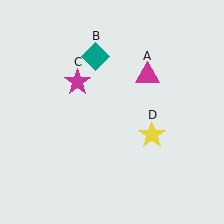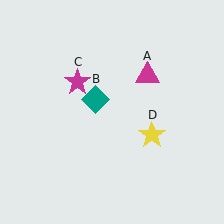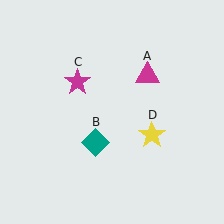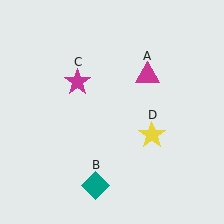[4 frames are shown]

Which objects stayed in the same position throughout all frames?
Magenta triangle (object A) and magenta star (object C) and yellow star (object D) remained stationary.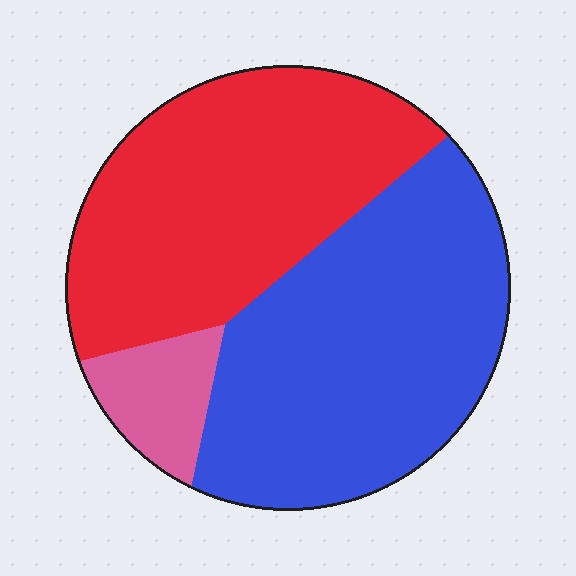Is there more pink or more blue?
Blue.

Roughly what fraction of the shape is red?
Red takes up between a third and a half of the shape.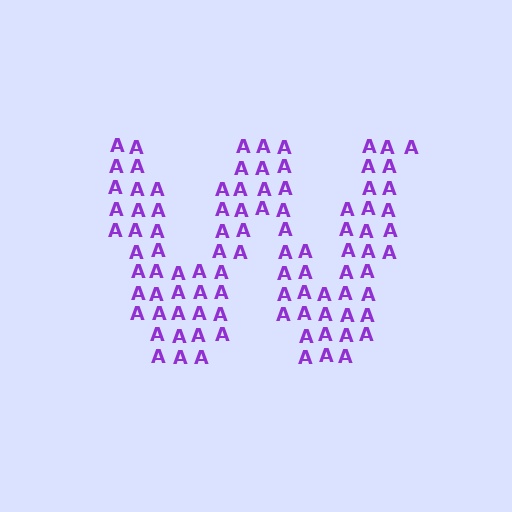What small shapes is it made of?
It is made of small letter A's.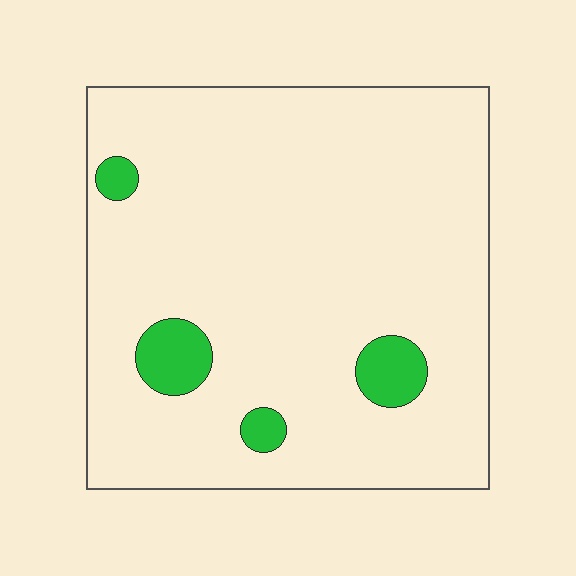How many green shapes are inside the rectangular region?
4.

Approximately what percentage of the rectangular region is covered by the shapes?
Approximately 5%.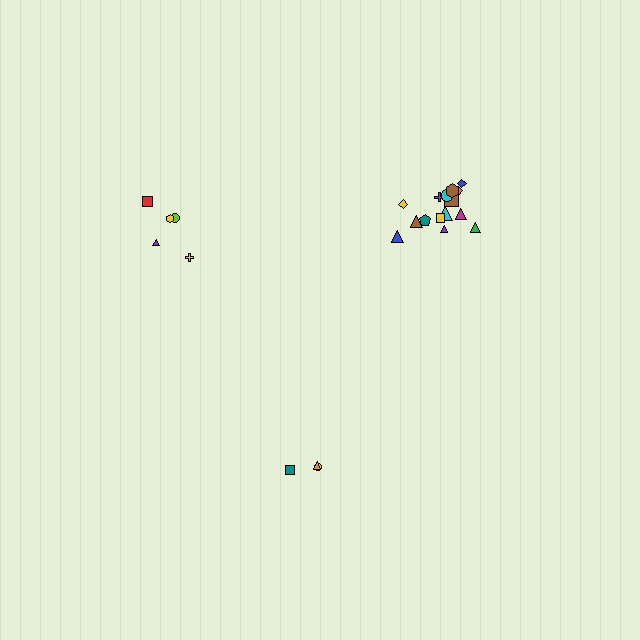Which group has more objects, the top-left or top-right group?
The top-right group.